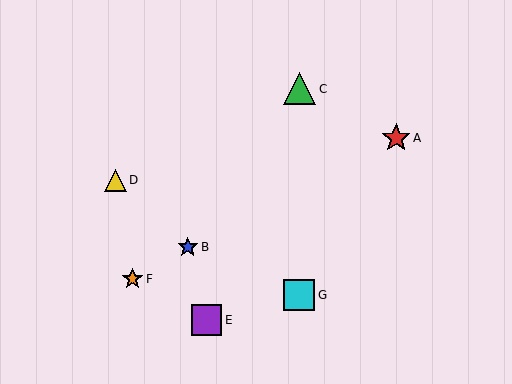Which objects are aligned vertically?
Objects C, G are aligned vertically.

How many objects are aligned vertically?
2 objects (C, G) are aligned vertically.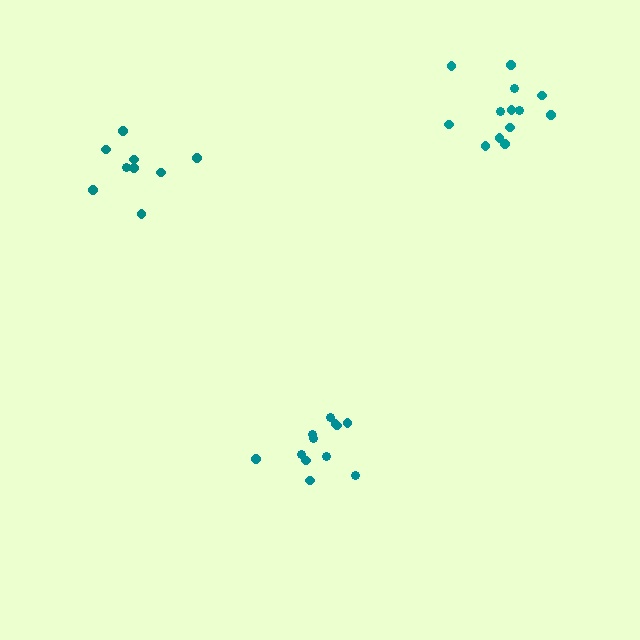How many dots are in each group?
Group 1: 12 dots, Group 2: 9 dots, Group 3: 13 dots (34 total).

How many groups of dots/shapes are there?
There are 3 groups.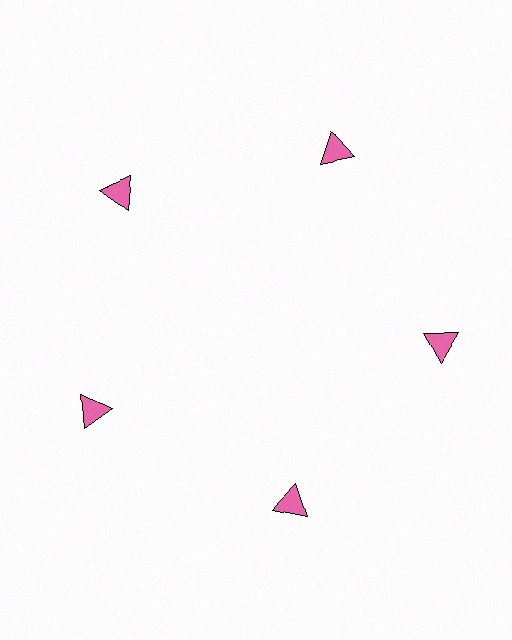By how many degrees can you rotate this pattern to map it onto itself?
The pattern maps onto itself every 72 degrees of rotation.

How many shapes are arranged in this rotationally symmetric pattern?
There are 5 shapes, arranged in 5 groups of 1.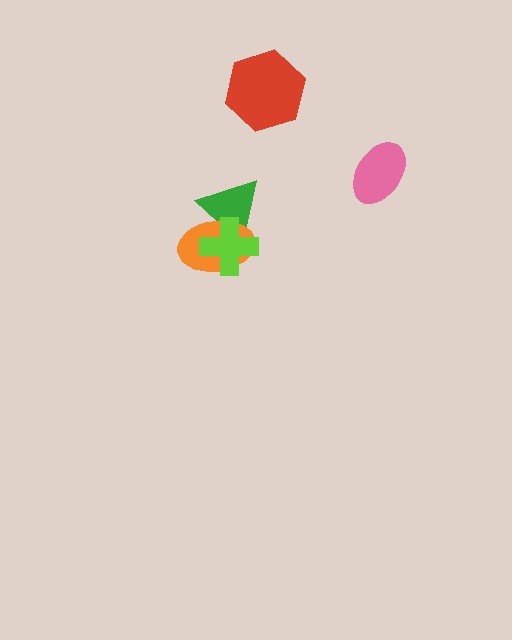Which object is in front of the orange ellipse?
The lime cross is in front of the orange ellipse.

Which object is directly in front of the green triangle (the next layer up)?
The orange ellipse is directly in front of the green triangle.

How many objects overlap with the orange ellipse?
2 objects overlap with the orange ellipse.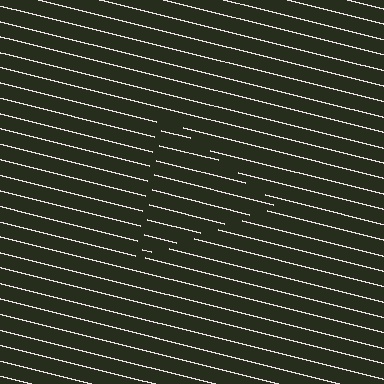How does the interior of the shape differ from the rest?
The interior of the shape contains the same grating, shifted by half a period — the contour is defined by the phase discontinuity where line-ends from the inner and outer gratings abut.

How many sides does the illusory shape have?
3 sides — the line-ends trace a triangle.